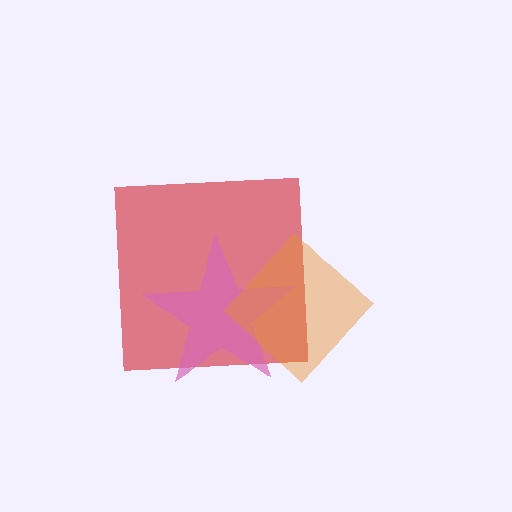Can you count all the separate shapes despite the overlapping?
Yes, there are 3 separate shapes.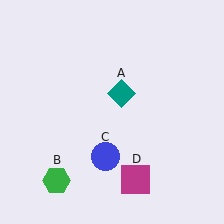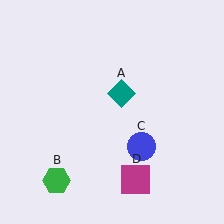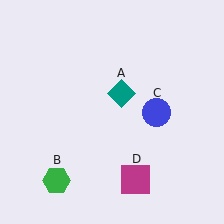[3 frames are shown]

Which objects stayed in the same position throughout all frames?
Teal diamond (object A) and green hexagon (object B) and magenta square (object D) remained stationary.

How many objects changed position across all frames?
1 object changed position: blue circle (object C).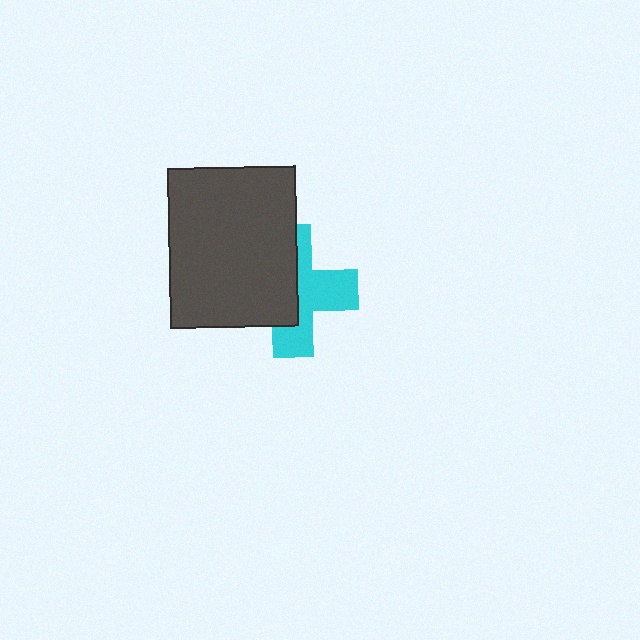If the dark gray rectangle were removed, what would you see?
You would see the complete cyan cross.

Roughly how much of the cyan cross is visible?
About half of it is visible (roughly 50%).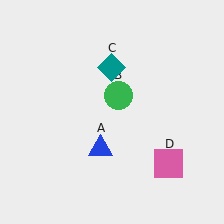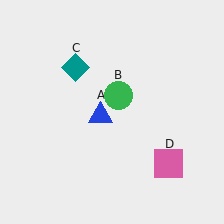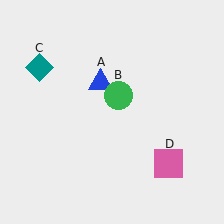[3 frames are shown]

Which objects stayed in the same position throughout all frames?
Green circle (object B) and pink square (object D) remained stationary.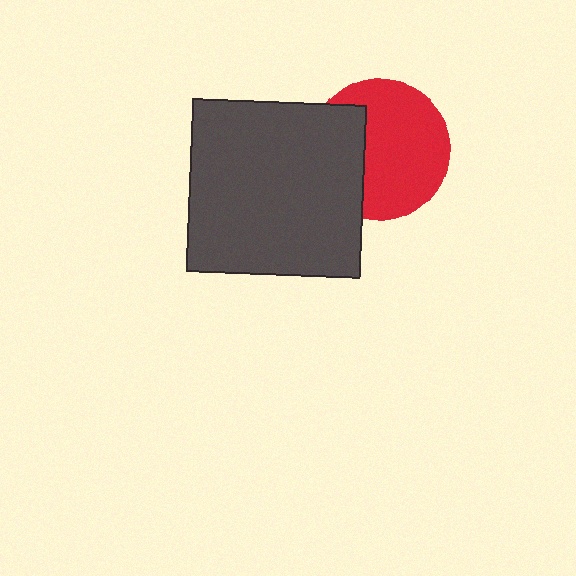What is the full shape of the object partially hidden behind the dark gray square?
The partially hidden object is a red circle.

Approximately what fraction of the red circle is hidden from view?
Roughly 33% of the red circle is hidden behind the dark gray square.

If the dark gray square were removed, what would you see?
You would see the complete red circle.